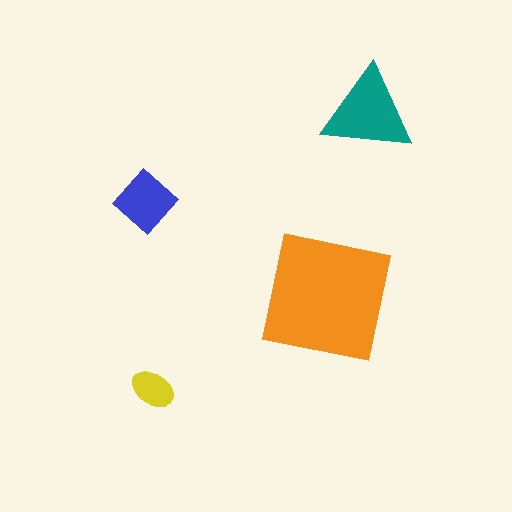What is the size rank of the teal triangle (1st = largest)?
2nd.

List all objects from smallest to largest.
The yellow ellipse, the blue diamond, the teal triangle, the orange square.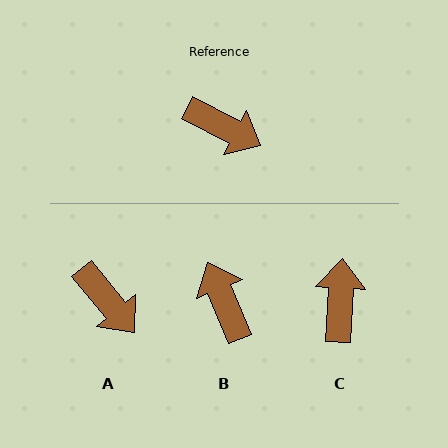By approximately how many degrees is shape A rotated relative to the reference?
Approximately 23 degrees clockwise.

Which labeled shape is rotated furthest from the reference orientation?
B, about 140 degrees away.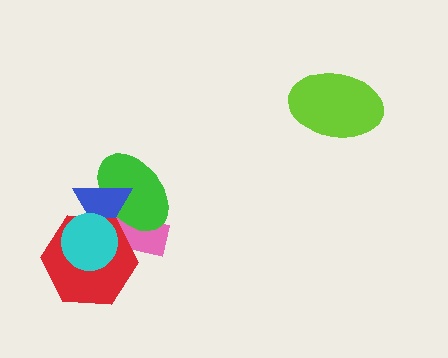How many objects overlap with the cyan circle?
2 objects overlap with the cyan circle.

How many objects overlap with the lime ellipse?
0 objects overlap with the lime ellipse.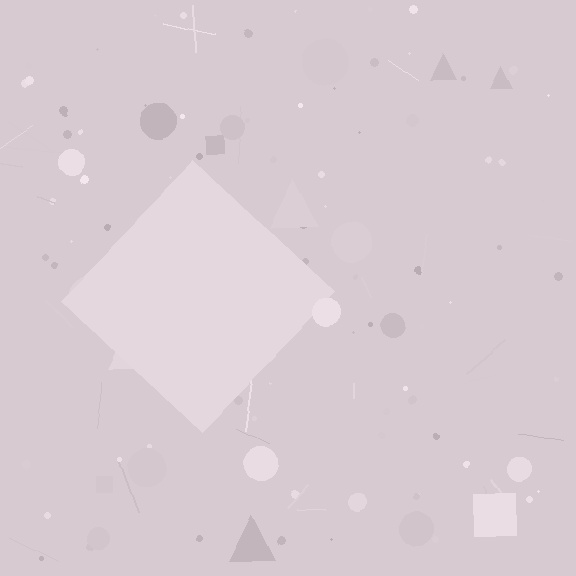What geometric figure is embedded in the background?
A diamond is embedded in the background.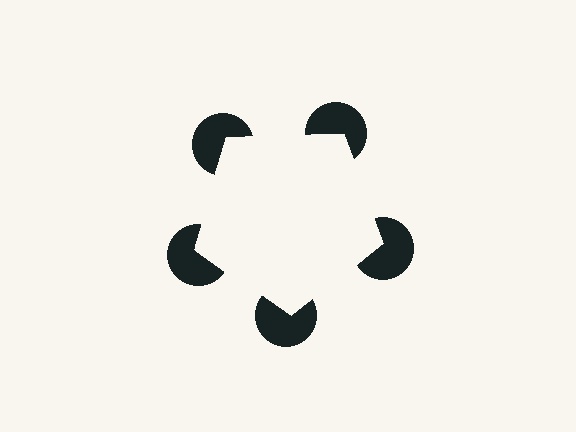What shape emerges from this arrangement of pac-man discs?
An illusory pentagon — its edges are inferred from the aligned wedge cuts in the pac-man discs, not physically drawn.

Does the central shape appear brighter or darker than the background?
It typically appears slightly brighter than the background, even though no actual brightness change is drawn.